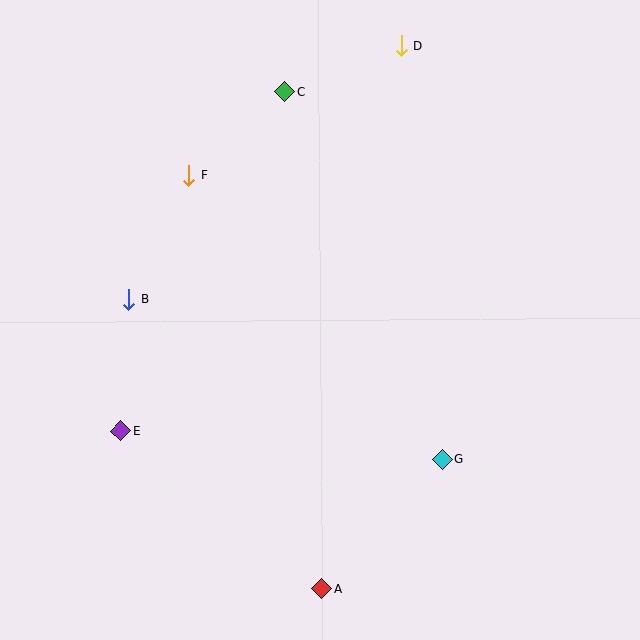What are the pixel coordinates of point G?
Point G is at (442, 459).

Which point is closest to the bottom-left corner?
Point E is closest to the bottom-left corner.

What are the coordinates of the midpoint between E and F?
The midpoint between E and F is at (154, 303).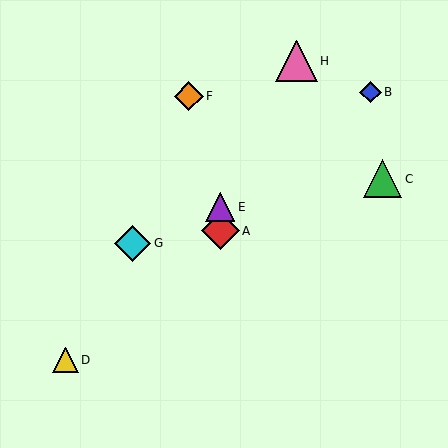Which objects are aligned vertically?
Objects A, E are aligned vertically.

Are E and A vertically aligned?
Yes, both are at x≈220.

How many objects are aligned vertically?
2 objects (A, E) are aligned vertically.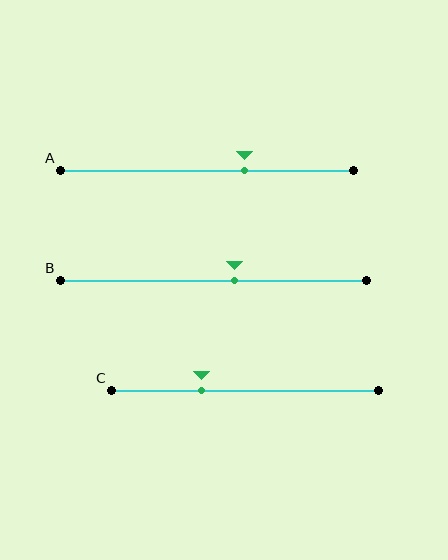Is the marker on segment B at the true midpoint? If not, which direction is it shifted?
No, the marker on segment B is shifted to the right by about 7% of the segment length.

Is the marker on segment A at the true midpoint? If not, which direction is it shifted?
No, the marker on segment A is shifted to the right by about 13% of the segment length.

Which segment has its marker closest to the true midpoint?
Segment B has its marker closest to the true midpoint.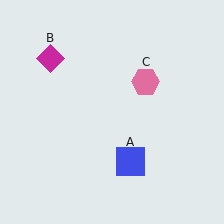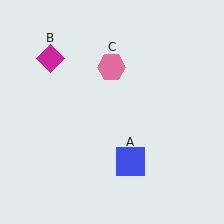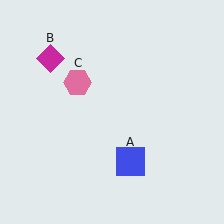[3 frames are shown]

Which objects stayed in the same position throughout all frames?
Blue square (object A) and magenta diamond (object B) remained stationary.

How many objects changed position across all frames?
1 object changed position: pink hexagon (object C).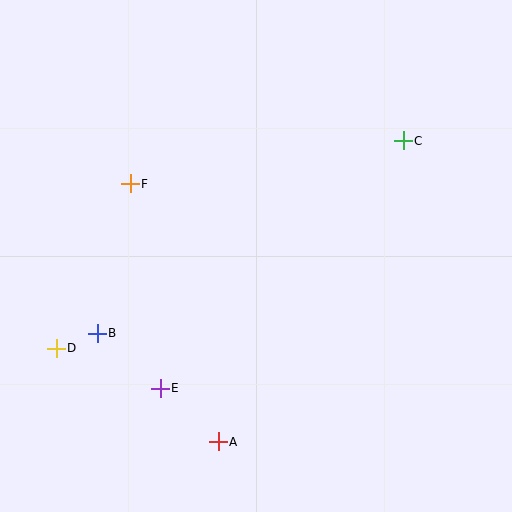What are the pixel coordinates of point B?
Point B is at (97, 333).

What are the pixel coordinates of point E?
Point E is at (160, 388).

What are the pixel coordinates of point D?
Point D is at (56, 348).